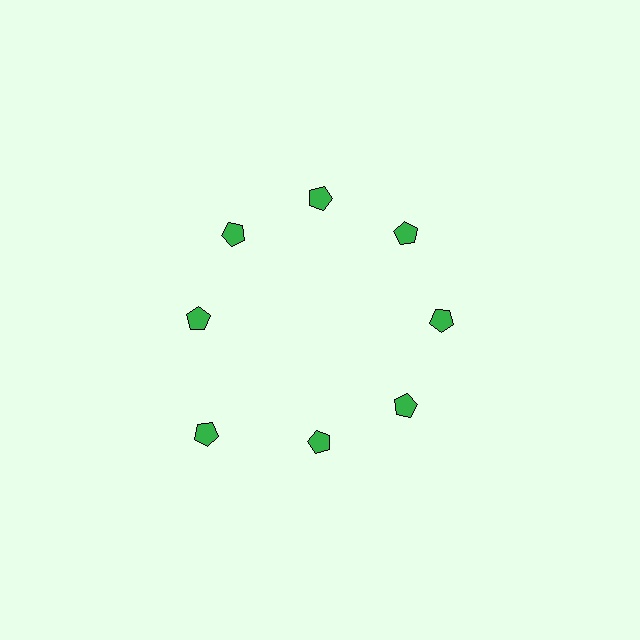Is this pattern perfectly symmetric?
No. The 8 green pentagons are arranged in a ring, but one element near the 8 o'clock position is pushed outward from the center, breaking the 8-fold rotational symmetry.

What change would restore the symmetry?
The symmetry would be restored by moving it inward, back onto the ring so that all 8 pentagons sit at equal angles and equal distance from the center.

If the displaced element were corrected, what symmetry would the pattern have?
It would have 8-fold rotational symmetry — the pattern would map onto itself every 45 degrees.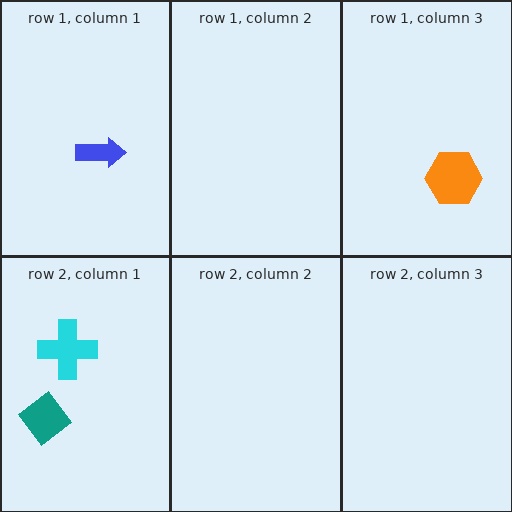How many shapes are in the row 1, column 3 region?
1.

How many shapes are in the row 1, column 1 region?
1.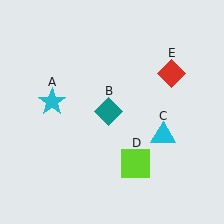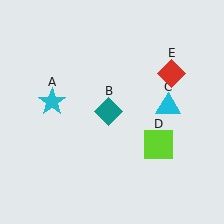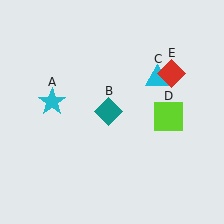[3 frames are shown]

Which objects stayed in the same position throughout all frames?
Cyan star (object A) and teal diamond (object B) and red diamond (object E) remained stationary.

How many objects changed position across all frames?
2 objects changed position: cyan triangle (object C), lime square (object D).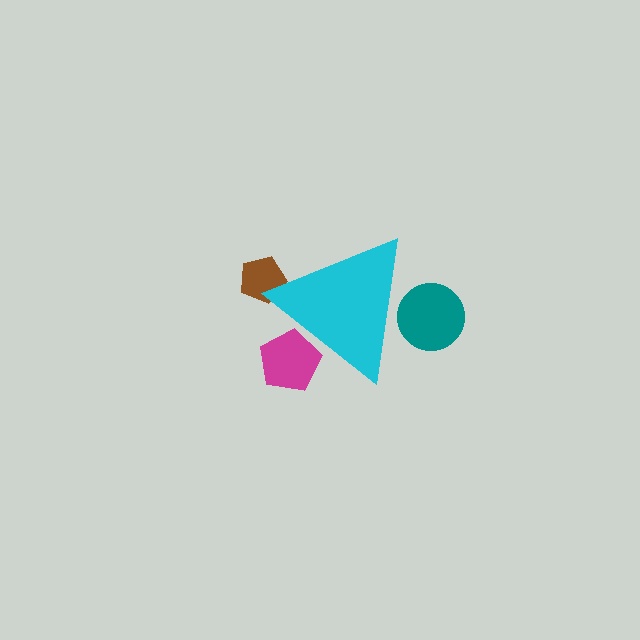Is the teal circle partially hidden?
Yes, the teal circle is partially hidden behind the cyan triangle.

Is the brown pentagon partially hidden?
Yes, the brown pentagon is partially hidden behind the cyan triangle.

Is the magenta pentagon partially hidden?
Yes, the magenta pentagon is partially hidden behind the cyan triangle.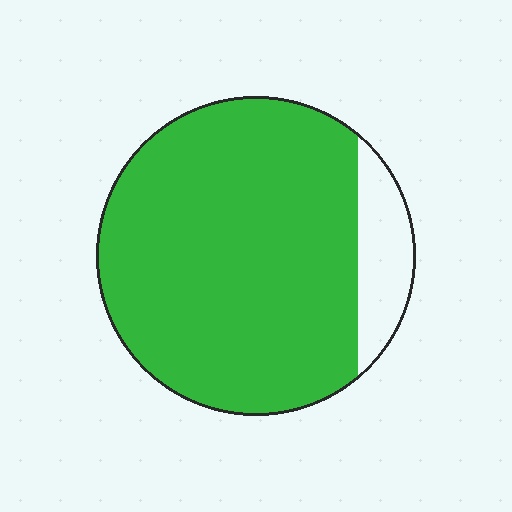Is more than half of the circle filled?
Yes.